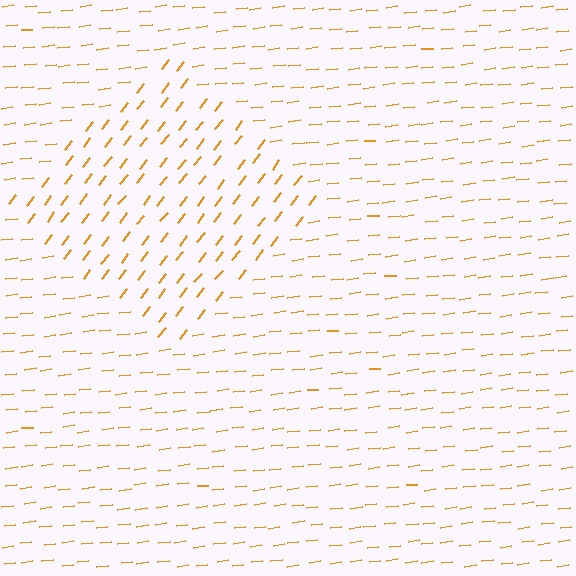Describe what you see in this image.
The image is filled with small orange line segments. A diamond region in the image has lines oriented differently from the surrounding lines, creating a visible texture boundary.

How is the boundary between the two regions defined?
The boundary is defined purely by a change in line orientation (approximately 45 degrees difference). All lines are the same color and thickness.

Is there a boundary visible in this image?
Yes, there is a texture boundary formed by a change in line orientation.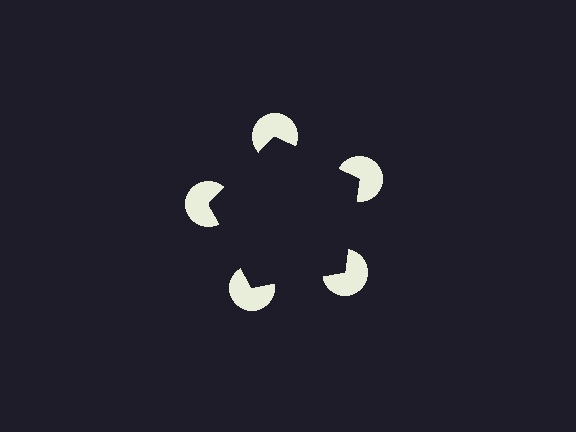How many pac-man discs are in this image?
There are 5 — one at each vertex of the illusory pentagon.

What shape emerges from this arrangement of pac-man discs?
An illusory pentagon — its edges are inferred from the aligned wedge cuts in the pac-man discs, not physically drawn.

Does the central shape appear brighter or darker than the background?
It typically appears slightly darker than the background, even though no actual brightness change is drawn.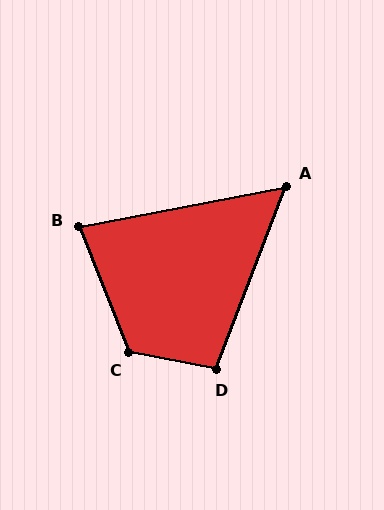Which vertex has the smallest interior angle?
A, at approximately 58 degrees.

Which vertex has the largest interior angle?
C, at approximately 122 degrees.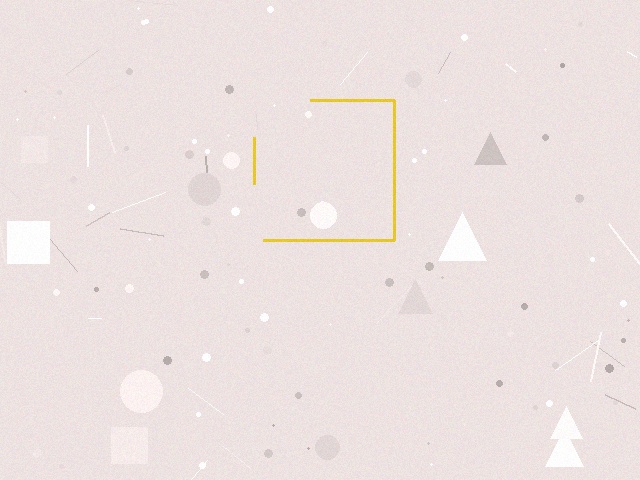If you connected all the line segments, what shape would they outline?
They would outline a square.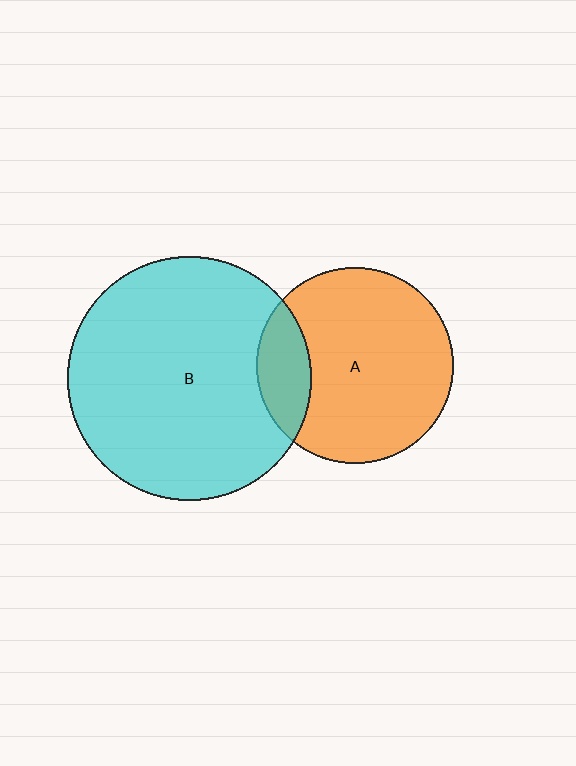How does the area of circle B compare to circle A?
Approximately 1.5 times.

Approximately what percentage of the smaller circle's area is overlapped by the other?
Approximately 20%.